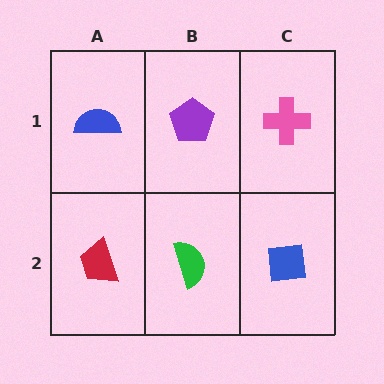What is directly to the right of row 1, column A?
A purple pentagon.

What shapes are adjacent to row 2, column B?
A purple pentagon (row 1, column B), a red trapezoid (row 2, column A), a blue square (row 2, column C).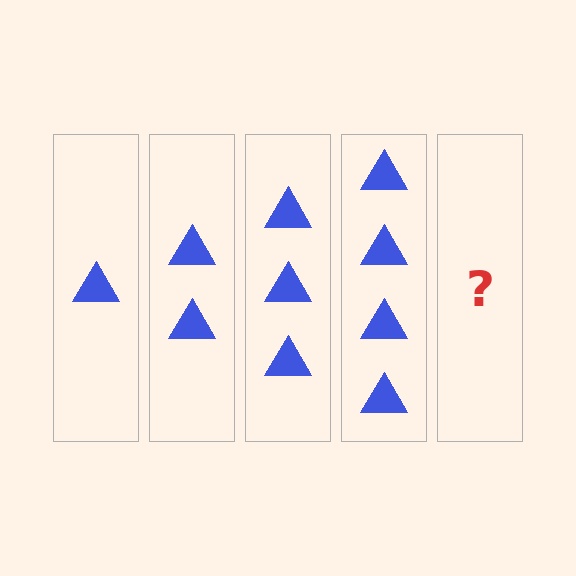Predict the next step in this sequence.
The next step is 5 triangles.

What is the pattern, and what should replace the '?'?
The pattern is that each step adds one more triangle. The '?' should be 5 triangles.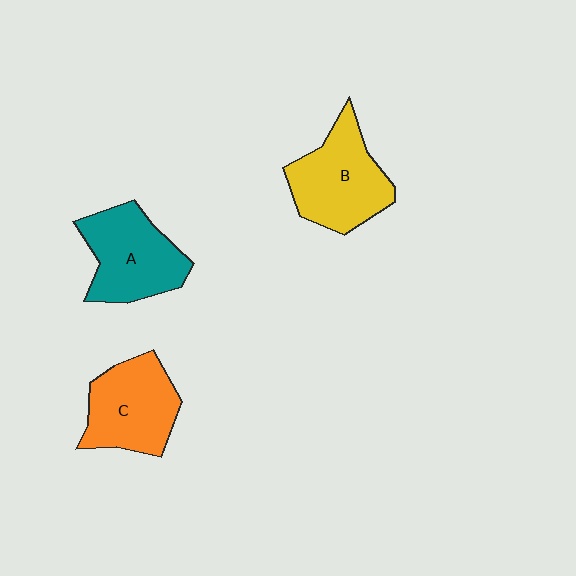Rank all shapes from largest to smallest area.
From largest to smallest: B (yellow), A (teal), C (orange).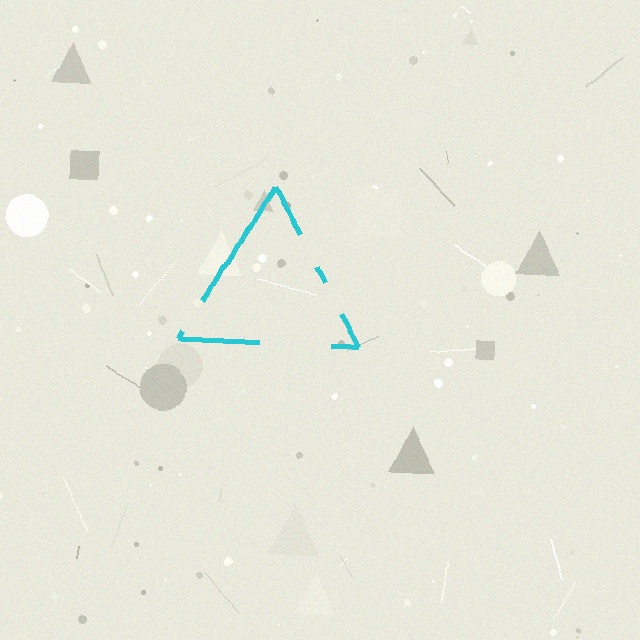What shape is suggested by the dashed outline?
The dashed outline suggests a triangle.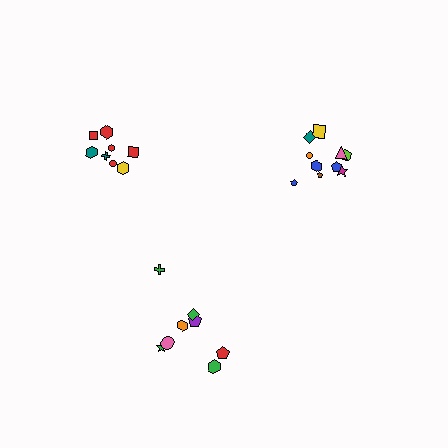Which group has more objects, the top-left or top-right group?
The top-right group.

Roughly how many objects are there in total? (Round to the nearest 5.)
Roughly 25 objects in total.